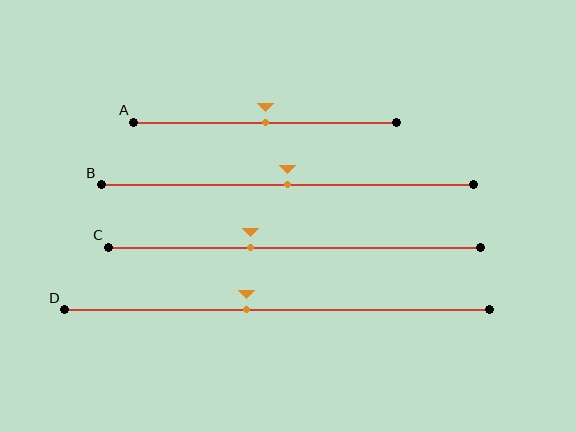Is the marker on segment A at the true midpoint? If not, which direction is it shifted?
Yes, the marker on segment A is at the true midpoint.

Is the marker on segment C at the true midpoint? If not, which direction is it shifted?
No, the marker on segment C is shifted to the left by about 12% of the segment length.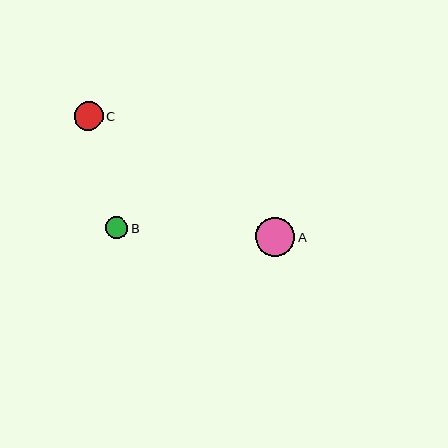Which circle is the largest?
Circle A is the largest with a size of approximately 39 pixels.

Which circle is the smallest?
Circle B is the smallest with a size of approximately 22 pixels.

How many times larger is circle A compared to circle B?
Circle A is approximately 1.7 times the size of circle B.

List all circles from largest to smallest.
From largest to smallest: A, C, B.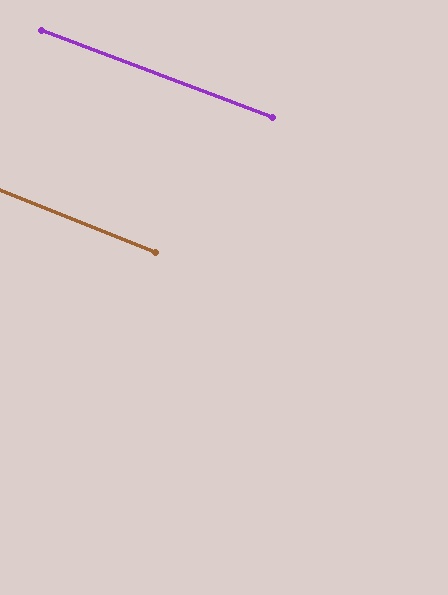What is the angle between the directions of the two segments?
Approximately 1 degree.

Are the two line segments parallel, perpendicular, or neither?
Parallel — their directions differ by only 1.2°.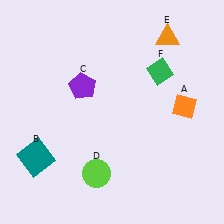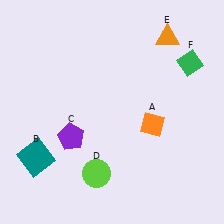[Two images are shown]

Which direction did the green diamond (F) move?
The green diamond (F) moved right.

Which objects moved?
The objects that moved are: the orange diamond (A), the purple pentagon (C), the green diamond (F).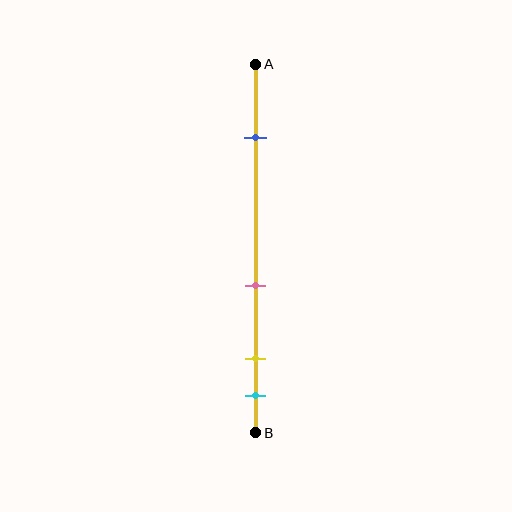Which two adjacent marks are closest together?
The yellow and cyan marks are the closest adjacent pair.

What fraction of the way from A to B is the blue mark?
The blue mark is approximately 20% (0.2) of the way from A to B.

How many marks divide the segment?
There are 4 marks dividing the segment.